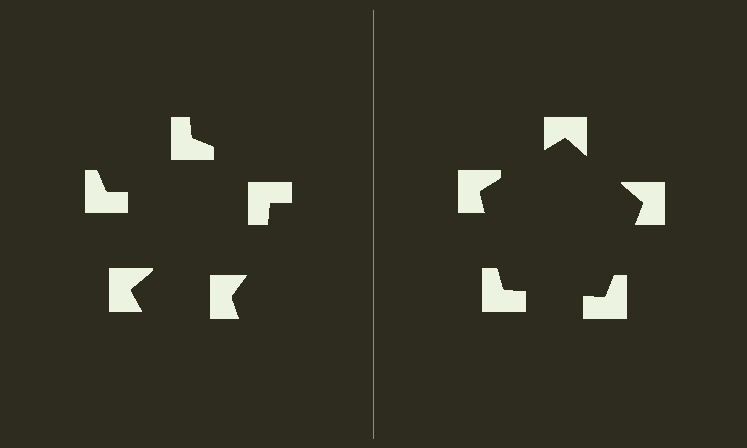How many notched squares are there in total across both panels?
10 — 5 on each side.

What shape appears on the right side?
An illusory pentagon.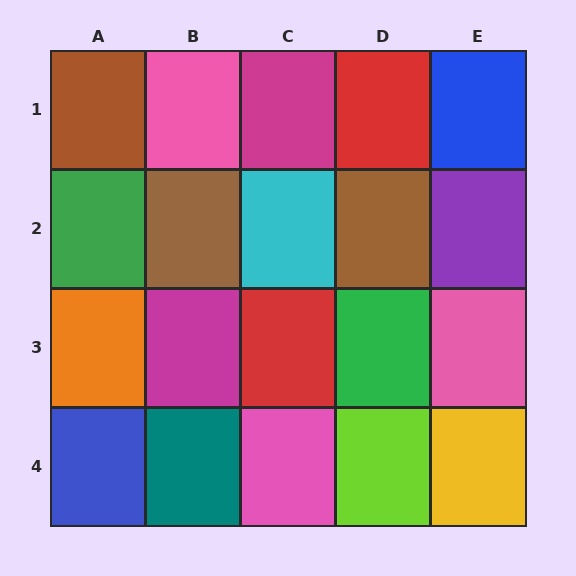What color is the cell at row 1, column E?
Blue.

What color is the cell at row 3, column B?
Magenta.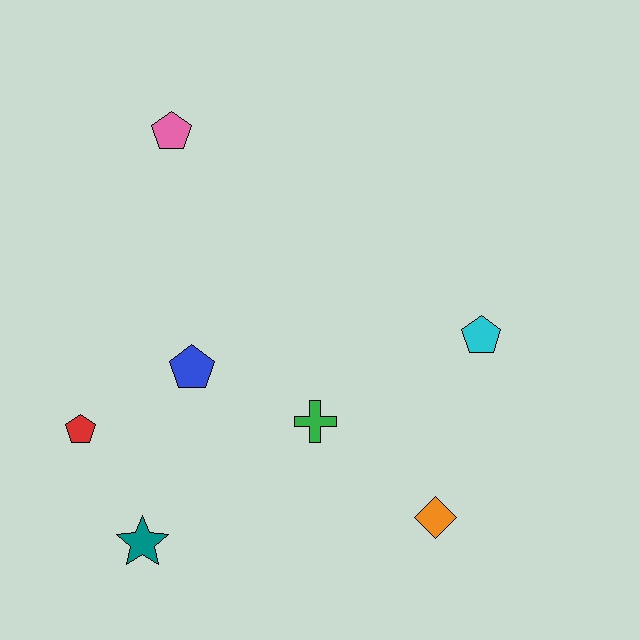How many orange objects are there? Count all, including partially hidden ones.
There is 1 orange object.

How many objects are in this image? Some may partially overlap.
There are 7 objects.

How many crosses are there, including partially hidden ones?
There is 1 cross.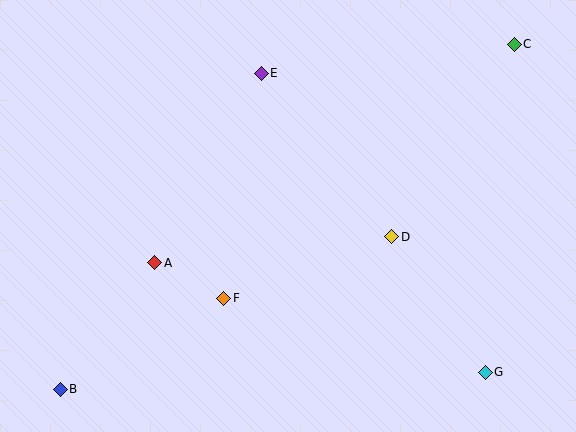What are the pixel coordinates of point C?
Point C is at (514, 44).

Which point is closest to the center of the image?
Point F at (224, 298) is closest to the center.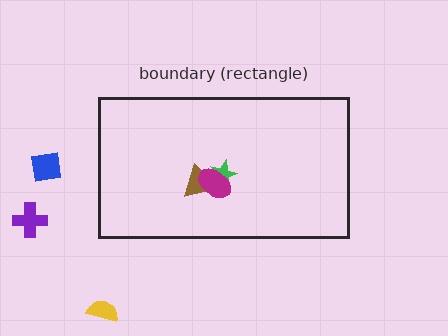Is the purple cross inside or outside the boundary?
Outside.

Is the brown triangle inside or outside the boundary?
Inside.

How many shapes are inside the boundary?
3 inside, 3 outside.